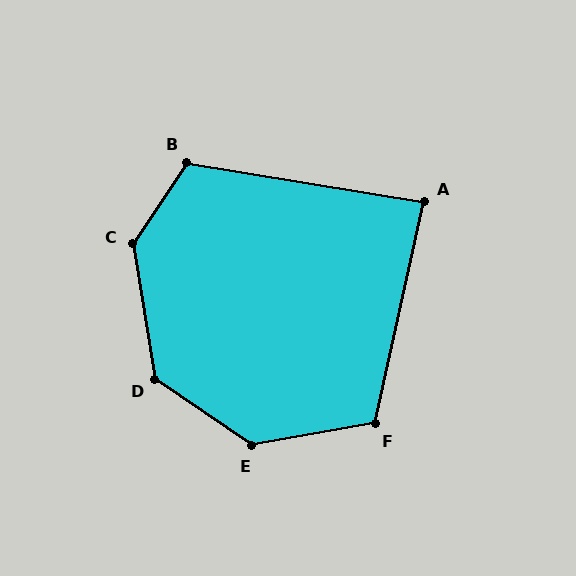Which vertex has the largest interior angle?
C, at approximately 137 degrees.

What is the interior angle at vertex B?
Approximately 114 degrees (obtuse).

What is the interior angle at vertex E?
Approximately 136 degrees (obtuse).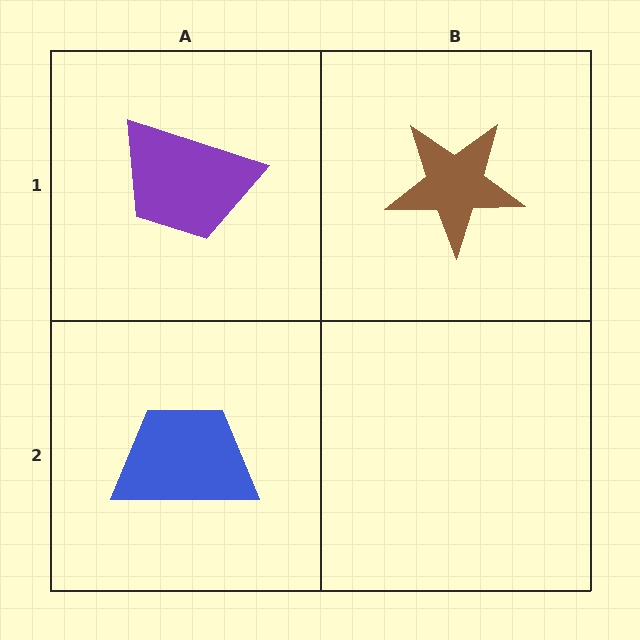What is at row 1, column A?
A purple trapezoid.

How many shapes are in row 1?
2 shapes.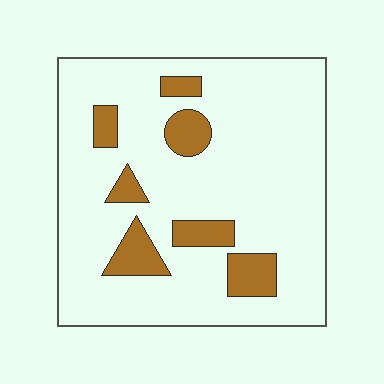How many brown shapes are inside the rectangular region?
7.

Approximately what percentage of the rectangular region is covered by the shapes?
Approximately 15%.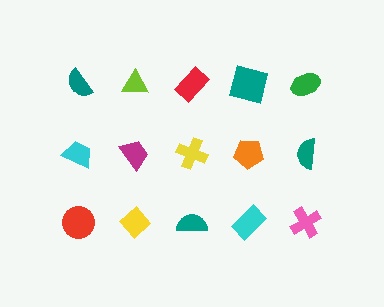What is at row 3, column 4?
A cyan rectangle.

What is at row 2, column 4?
An orange pentagon.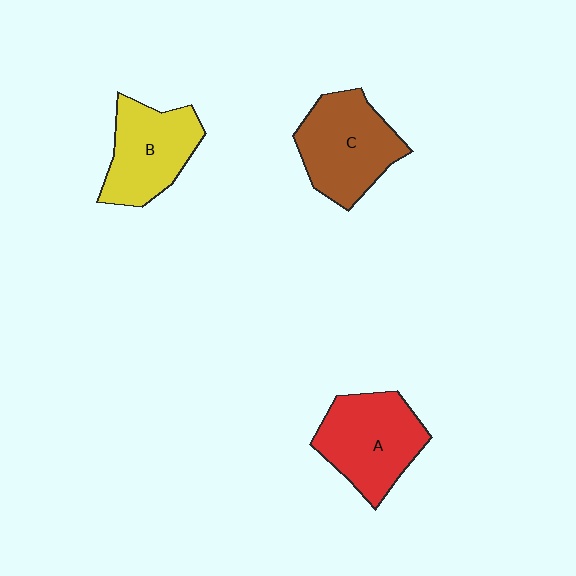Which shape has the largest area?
Shape C (brown).